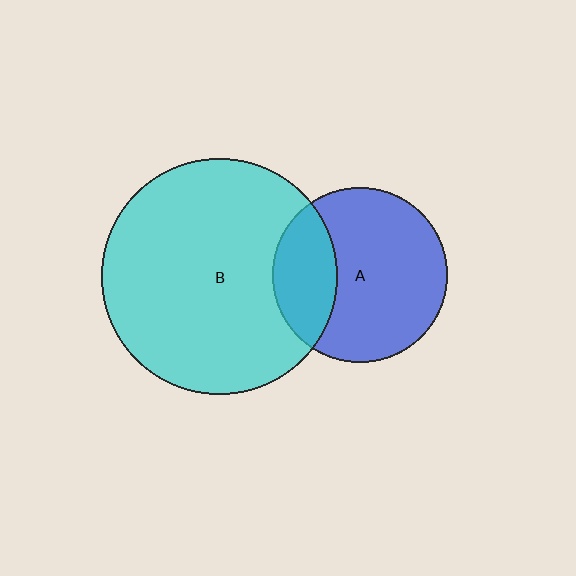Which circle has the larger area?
Circle B (cyan).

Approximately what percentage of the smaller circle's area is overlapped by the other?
Approximately 30%.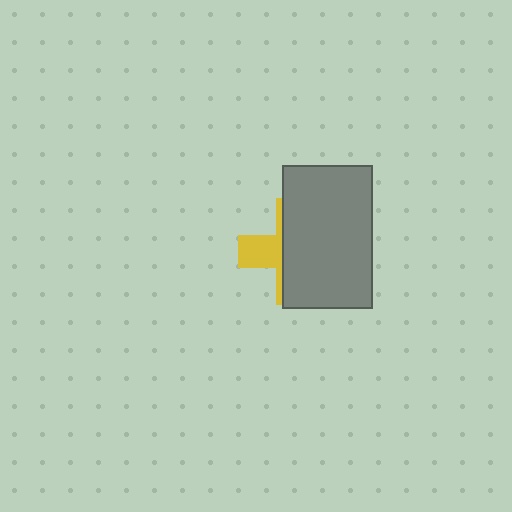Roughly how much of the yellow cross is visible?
A small part of it is visible (roughly 32%).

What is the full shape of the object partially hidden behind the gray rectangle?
The partially hidden object is a yellow cross.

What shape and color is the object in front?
The object in front is a gray rectangle.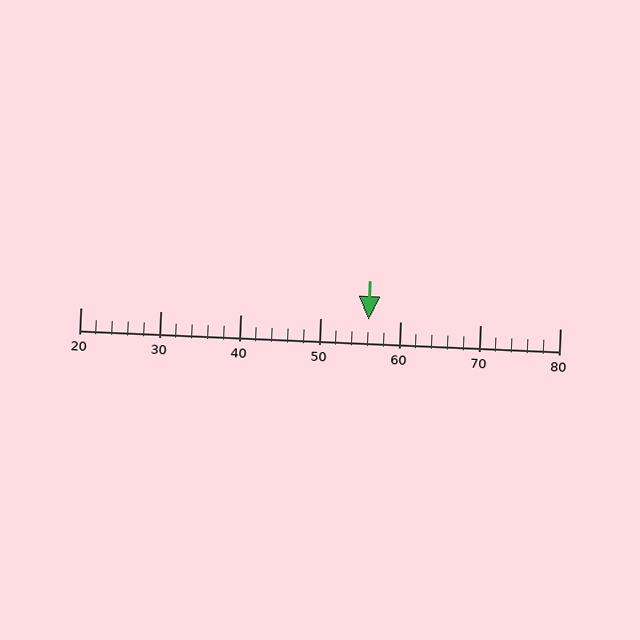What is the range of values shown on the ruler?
The ruler shows values from 20 to 80.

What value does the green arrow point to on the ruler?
The green arrow points to approximately 56.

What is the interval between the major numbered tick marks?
The major tick marks are spaced 10 units apart.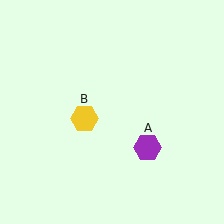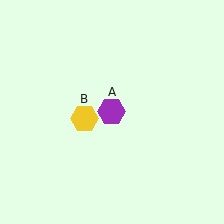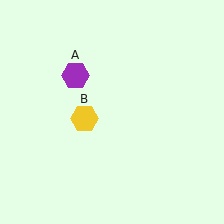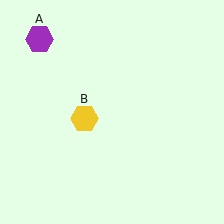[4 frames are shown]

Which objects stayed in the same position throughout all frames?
Yellow hexagon (object B) remained stationary.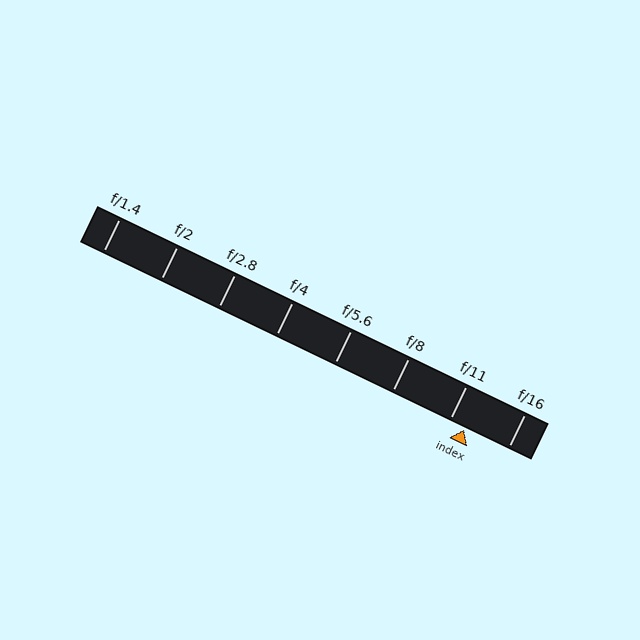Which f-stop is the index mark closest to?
The index mark is closest to f/11.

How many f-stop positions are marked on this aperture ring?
There are 8 f-stop positions marked.